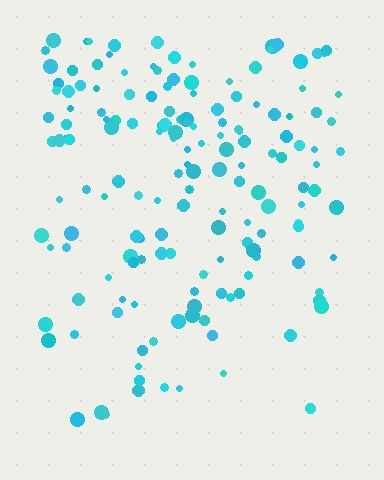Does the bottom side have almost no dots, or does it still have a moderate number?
Still a moderate number, just noticeably fewer than the top.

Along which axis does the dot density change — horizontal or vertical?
Vertical.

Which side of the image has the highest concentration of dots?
The top.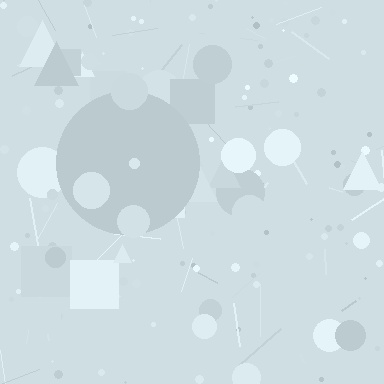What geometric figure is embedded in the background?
A circle is embedded in the background.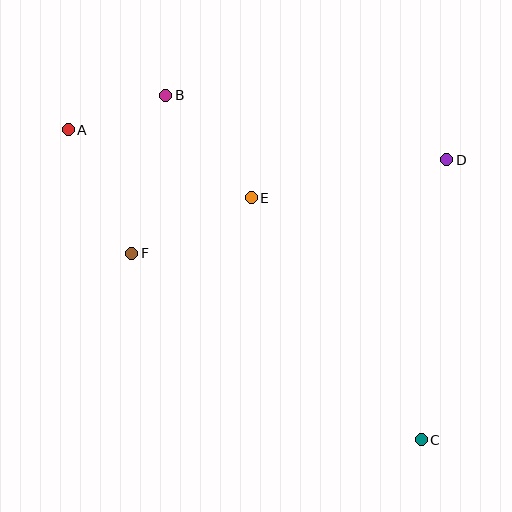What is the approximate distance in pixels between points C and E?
The distance between C and E is approximately 296 pixels.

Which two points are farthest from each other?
Points A and C are farthest from each other.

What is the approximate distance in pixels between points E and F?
The distance between E and F is approximately 132 pixels.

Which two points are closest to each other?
Points A and B are closest to each other.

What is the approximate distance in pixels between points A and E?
The distance between A and E is approximately 195 pixels.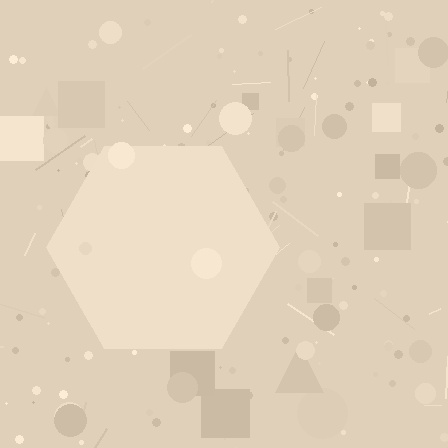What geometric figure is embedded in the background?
A hexagon is embedded in the background.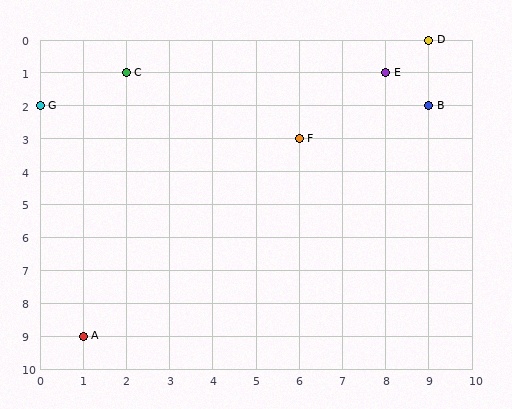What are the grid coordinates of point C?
Point C is at grid coordinates (2, 1).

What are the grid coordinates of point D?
Point D is at grid coordinates (9, 0).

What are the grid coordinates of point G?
Point G is at grid coordinates (0, 2).